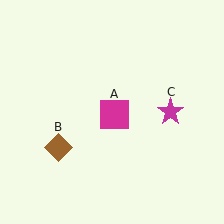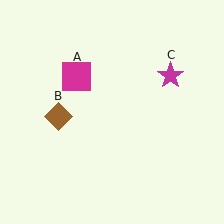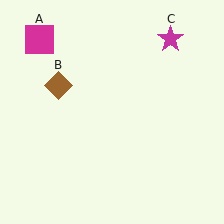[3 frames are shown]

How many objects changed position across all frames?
3 objects changed position: magenta square (object A), brown diamond (object B), magenta star (object C).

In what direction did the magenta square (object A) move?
The magenta square (object A) moved up and to the left.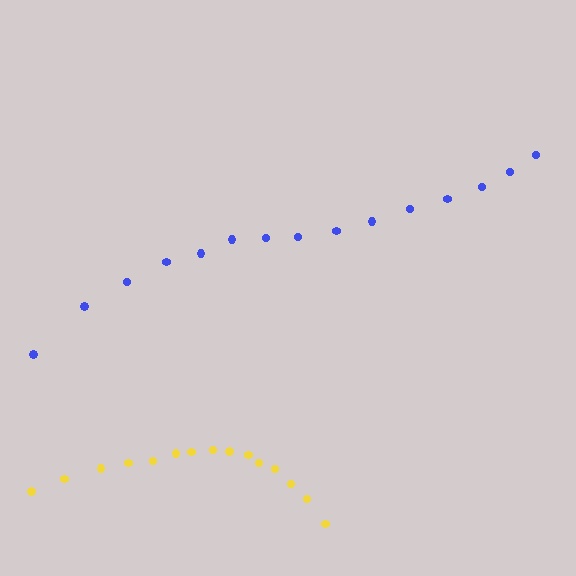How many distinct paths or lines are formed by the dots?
There are 2 distinct paths.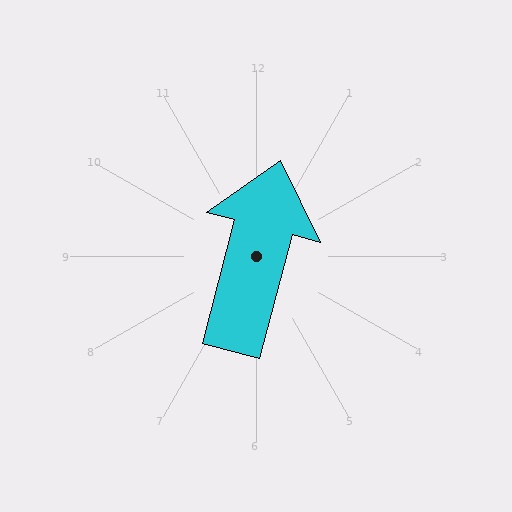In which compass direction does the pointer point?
North.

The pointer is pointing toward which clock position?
Roughly 12 o'clock.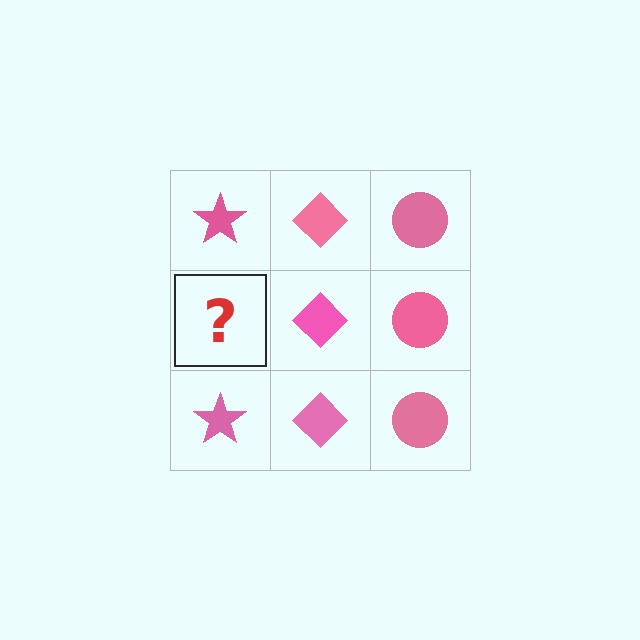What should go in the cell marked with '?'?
The missing cell should contain a pink star.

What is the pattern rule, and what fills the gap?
The rule is that each column has a consistent shape. The gap should be filled with a pink star.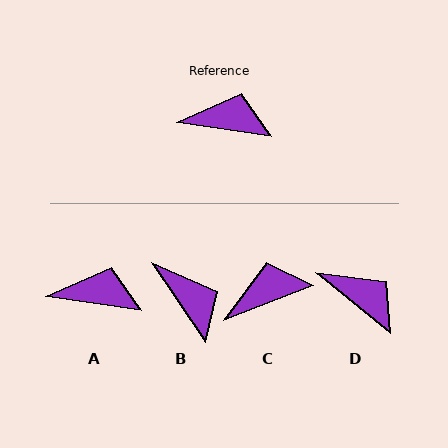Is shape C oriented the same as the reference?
No, it is off by about 29 degrees.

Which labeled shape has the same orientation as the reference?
A.